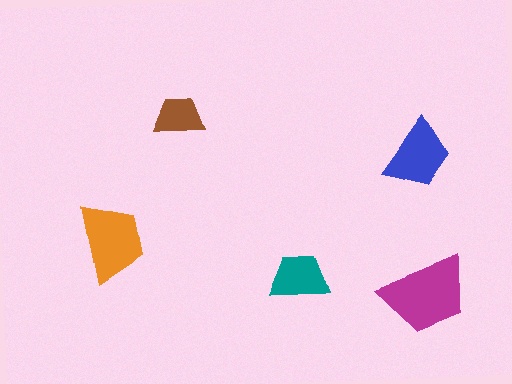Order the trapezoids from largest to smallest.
the magenta one, the orange one, the blue one, the teal one, the brown one.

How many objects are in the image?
There are 5 objects in the image.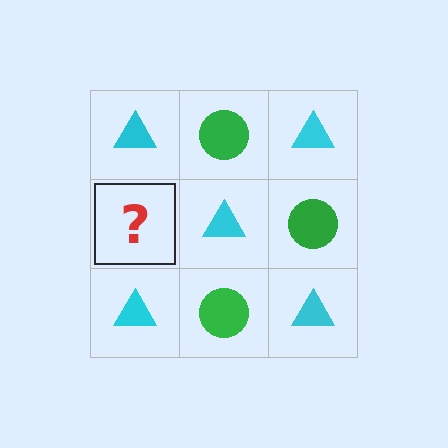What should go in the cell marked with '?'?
The missing cell should contain a green circle.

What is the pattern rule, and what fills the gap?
The rule is that it alternates cyan triangle and green circle in a checkerboard pattern. The gap should be filled with a green circle.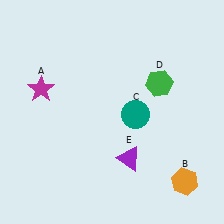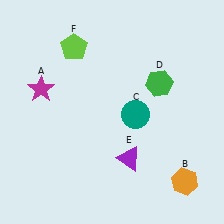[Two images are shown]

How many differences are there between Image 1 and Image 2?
There is 1 difference between the two images.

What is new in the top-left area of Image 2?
A lime pentagon (F) was added in the top-left area of Image 2.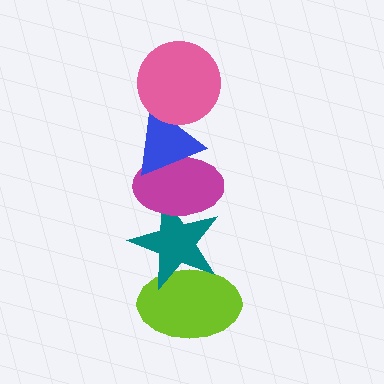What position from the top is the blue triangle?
The blue triangle is 2nd from the top.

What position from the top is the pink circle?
The pink circle is 1st from the top.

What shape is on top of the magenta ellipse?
The blue triangle is on top of the magenta ellipse.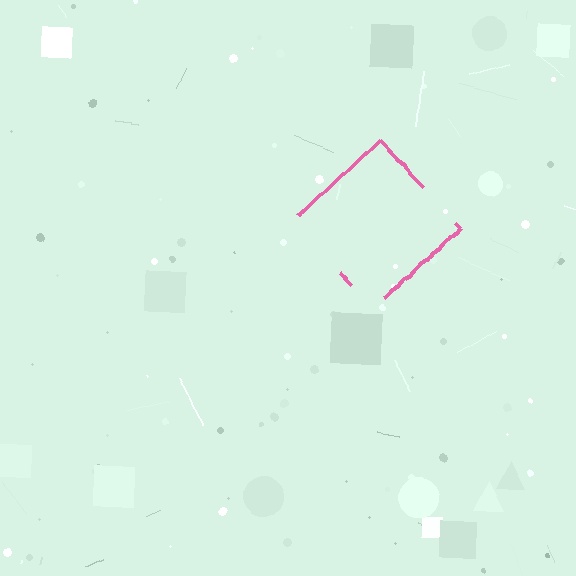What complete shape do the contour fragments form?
The contour fragments form a diamond.